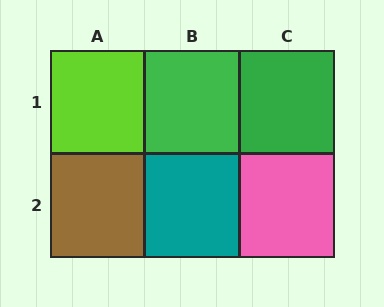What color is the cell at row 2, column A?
Brown.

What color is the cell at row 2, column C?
Pink.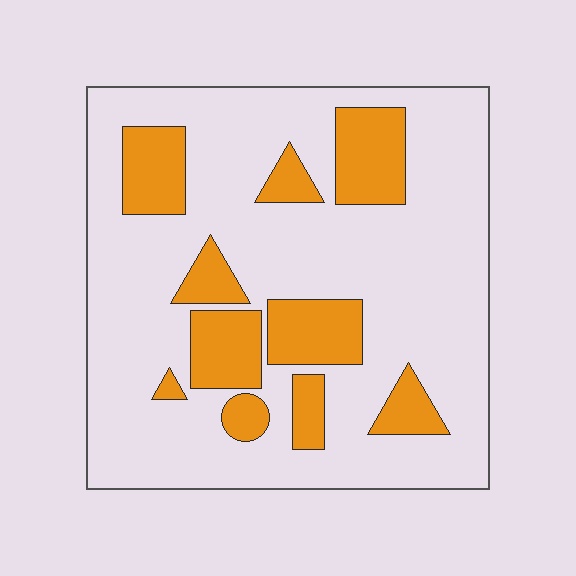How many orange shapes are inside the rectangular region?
10.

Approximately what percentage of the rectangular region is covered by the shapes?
Approximately 25%.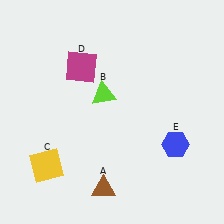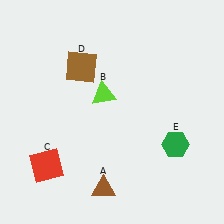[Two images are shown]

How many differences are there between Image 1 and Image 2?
There are 3 differences between the two images.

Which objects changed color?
C changed from yellow to red. D changed from magenta to brown. E changed from blue to green.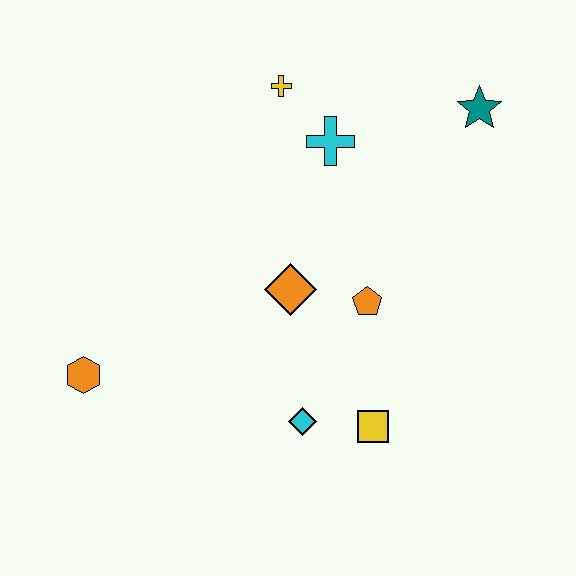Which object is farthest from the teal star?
The orange hexagon is farthest from the teal star.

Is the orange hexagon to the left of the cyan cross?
Yes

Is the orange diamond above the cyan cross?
No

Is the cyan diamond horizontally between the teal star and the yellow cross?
Yes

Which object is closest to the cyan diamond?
The yellow square is closest to the cyan diamond.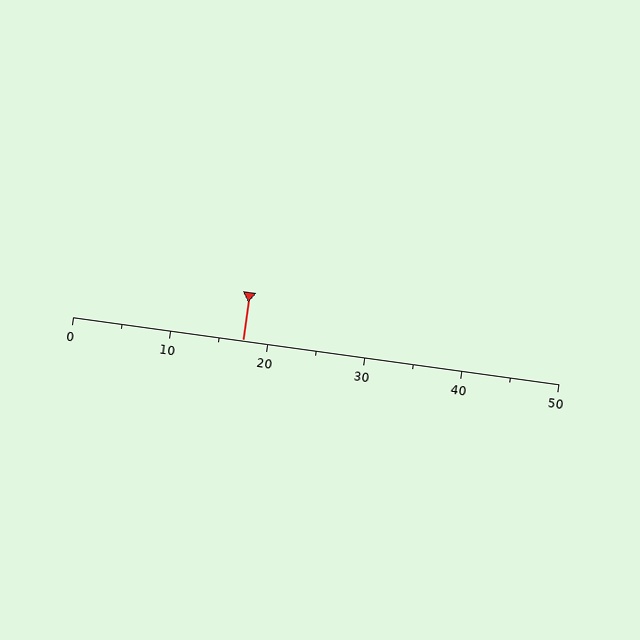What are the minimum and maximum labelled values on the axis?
The axis runs from 0 to 50.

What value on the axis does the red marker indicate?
The marker indicates approximately 17.5.